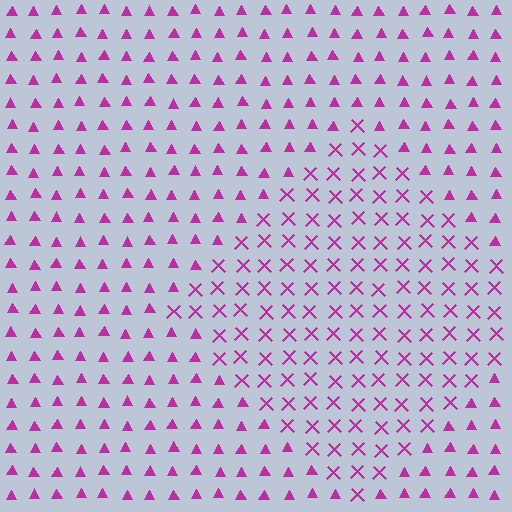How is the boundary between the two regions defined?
The boundary is defined by a change in element shape: X marks inside vs. triangles outside. All elements share the same color and spacing.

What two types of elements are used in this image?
The image uses X marks inside the diamond region and triangles outside it.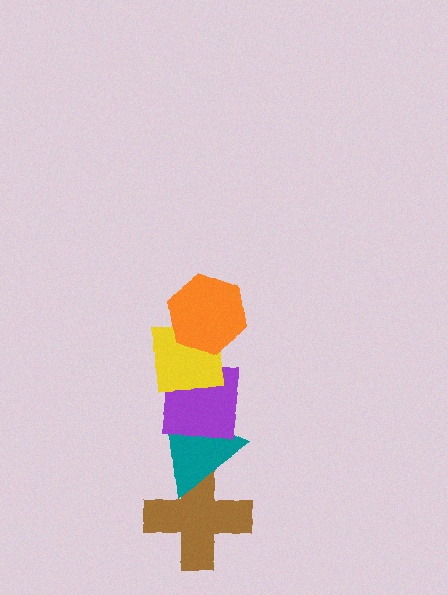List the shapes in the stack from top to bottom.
From top to bottom: the orange hexagon, the yellow square, the purple square, the teal triangle, the brown cross.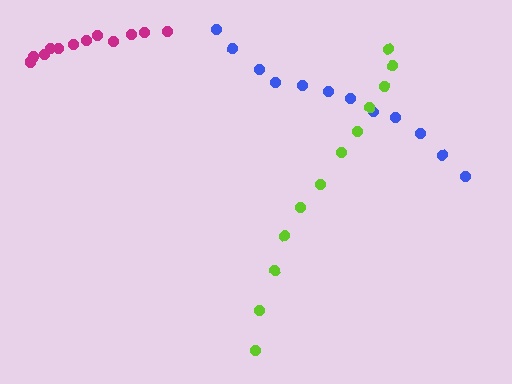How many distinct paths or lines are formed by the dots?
There are 3 distinct paths.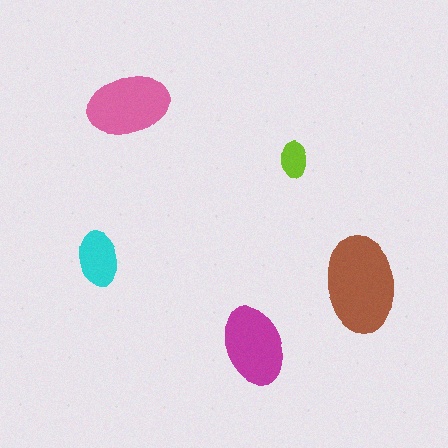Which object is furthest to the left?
The cyan ellipse is leftmost.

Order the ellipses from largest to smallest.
the brown one, the pink one, the magenta one, the cyan one, the lime one.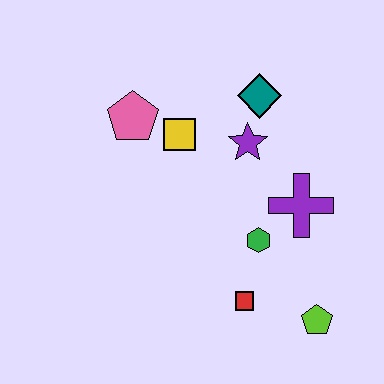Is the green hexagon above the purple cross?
No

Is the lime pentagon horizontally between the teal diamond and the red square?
No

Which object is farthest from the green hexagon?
The pink pentagon is farthest from the green hexagon.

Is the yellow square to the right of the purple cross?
No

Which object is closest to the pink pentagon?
The yellow square is closest to the pink pentagon.